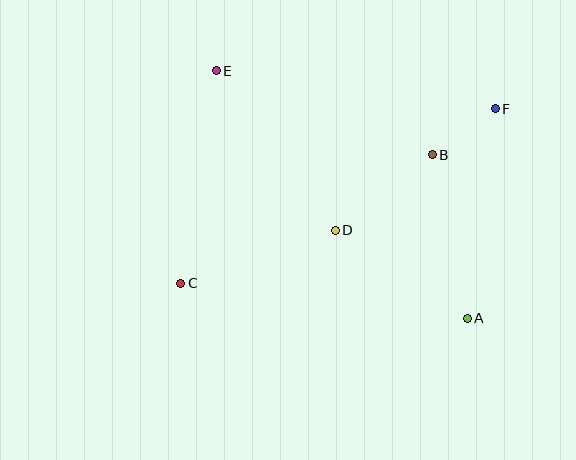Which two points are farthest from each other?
Points C and F are farthest from each other.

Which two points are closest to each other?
Points B and F are closest to each other.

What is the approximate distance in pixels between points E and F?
The distance between E and F is approximately 282 pixels.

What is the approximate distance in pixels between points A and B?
The distance between A and B is approximately 167 pixels.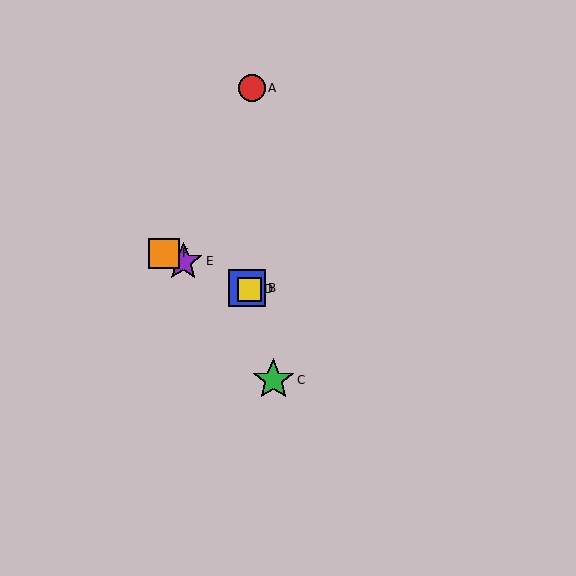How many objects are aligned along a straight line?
4 objects (B, D, E, F) are aligned along a straight line.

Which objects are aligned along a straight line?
Objects B, D, E, F are aligned along a straight line.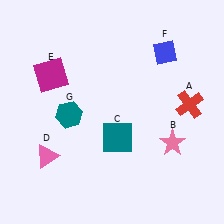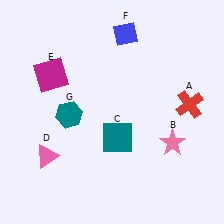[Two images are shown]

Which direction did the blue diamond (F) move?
The blue diamond (F) moved left.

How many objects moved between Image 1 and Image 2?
1 object moved between the two images.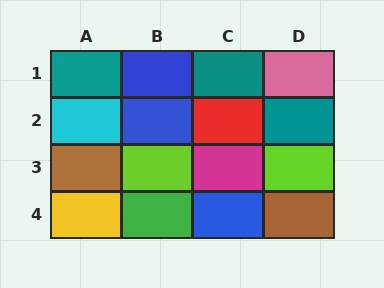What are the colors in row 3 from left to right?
Brown, lime, magenta, lime.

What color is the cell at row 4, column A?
Yellow.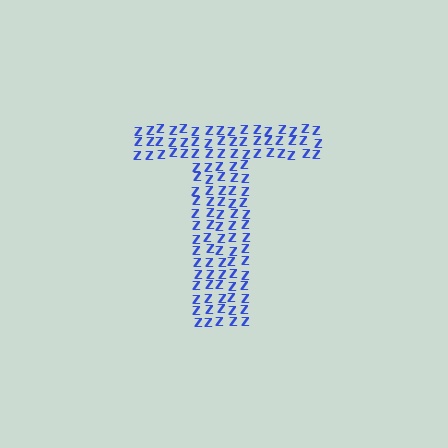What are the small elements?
The small elements are letter Z's.